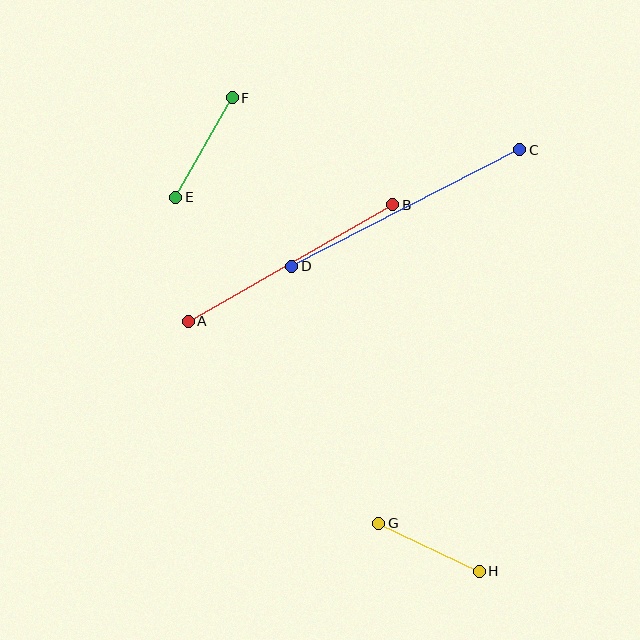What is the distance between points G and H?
The distance is approximately 111 pixels.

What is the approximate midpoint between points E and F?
The midpoint is at approximately (204, 147) pixels.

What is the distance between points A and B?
The distance is approximately 235 pixels.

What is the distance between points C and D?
The distance is approximately 256 pixels.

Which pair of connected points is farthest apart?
Points C and D are farthest apart.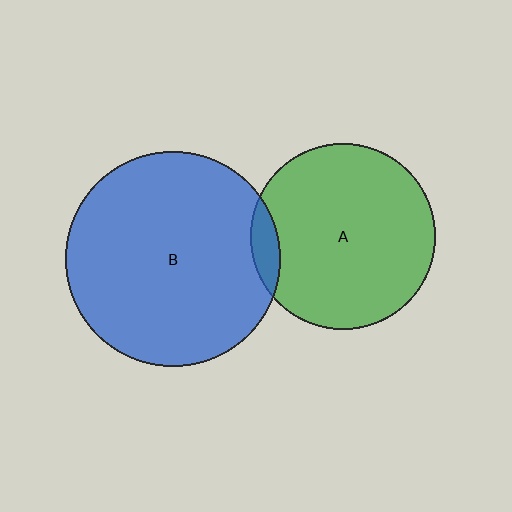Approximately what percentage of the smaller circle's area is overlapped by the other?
Approximately 5%.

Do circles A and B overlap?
Yes.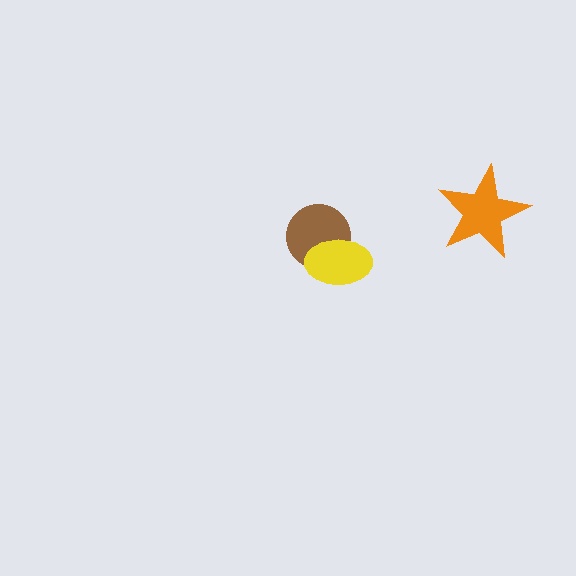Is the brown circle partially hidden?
Yes, it is partially covered by another shape.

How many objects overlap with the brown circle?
1 object overlaps with the brown circle.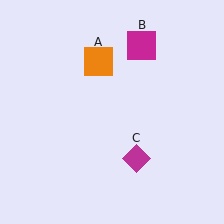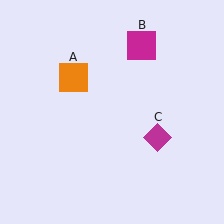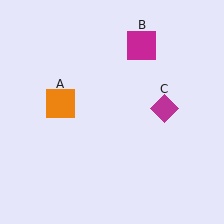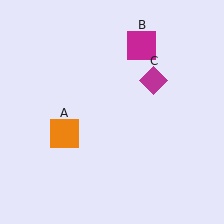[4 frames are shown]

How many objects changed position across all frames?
2 objects changed position: orange square (object A), magenta diamond (object C).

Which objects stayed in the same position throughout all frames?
Magenta square (object B) remained stationary.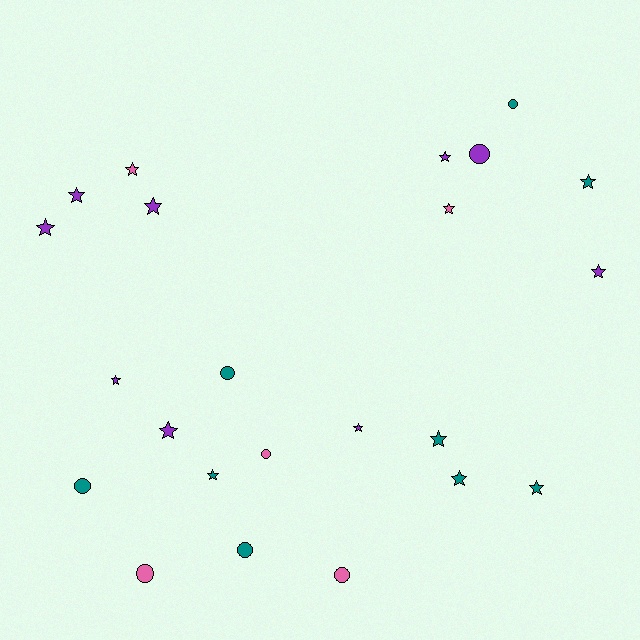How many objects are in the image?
There are 23 objects.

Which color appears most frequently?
Teal, with 9 objects.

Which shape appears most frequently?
Star, with 15 objects.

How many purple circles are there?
There is 1 purple circle.